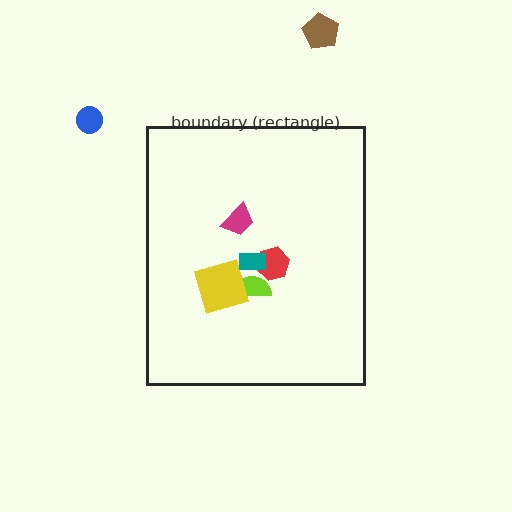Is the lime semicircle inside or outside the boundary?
Inside.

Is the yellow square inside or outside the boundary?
Inside.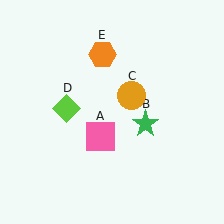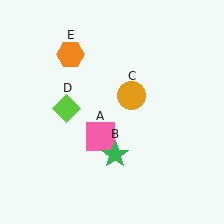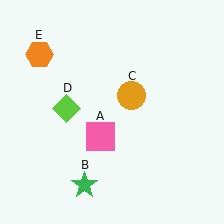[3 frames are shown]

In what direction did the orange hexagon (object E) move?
The orange hexagon (object E) moved left.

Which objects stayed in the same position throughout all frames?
Pink square (object A) and orange circle (object C) and lime diamond (object D) remained stationary.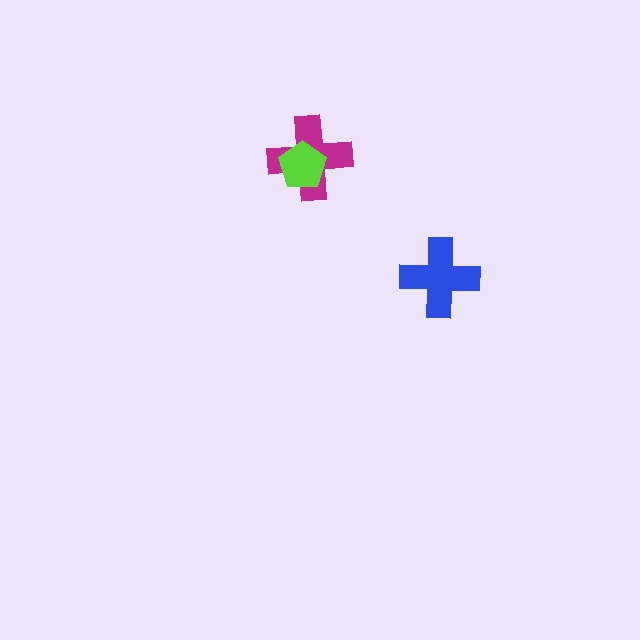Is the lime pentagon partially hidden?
No, no other shape covers it.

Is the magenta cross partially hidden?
Yes, it is partially covered by another shape.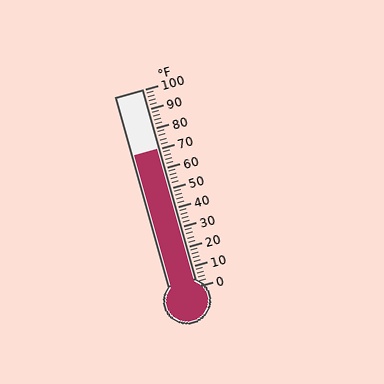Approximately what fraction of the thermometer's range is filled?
The thermometer is filled to approximately 70% of its range.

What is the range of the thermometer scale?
The thermometer scale ranges from 0°F to 100°F.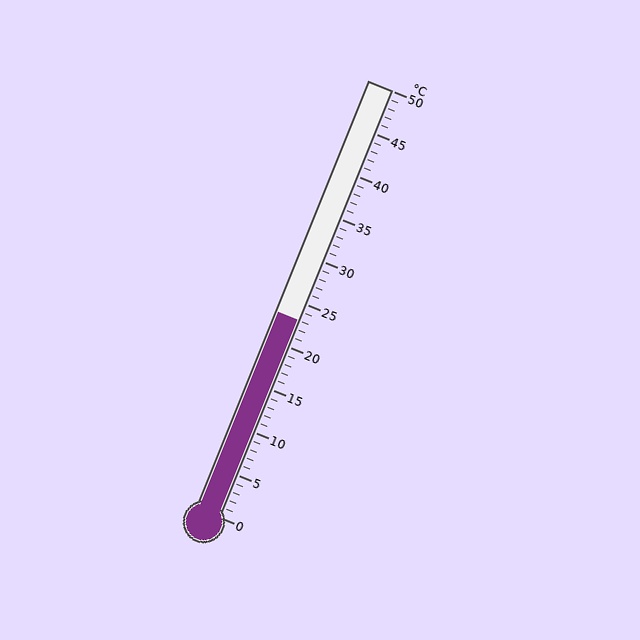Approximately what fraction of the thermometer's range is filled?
The thermometer is filled to approximately 45% of its range.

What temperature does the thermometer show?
The thermometer shows approximately 23°C.